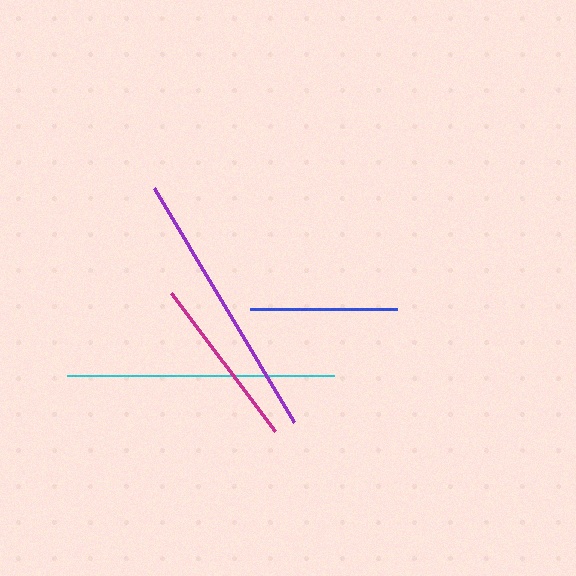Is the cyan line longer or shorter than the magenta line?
The cyan line is longer than the magenta line.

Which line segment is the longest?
The purple line is the longest at approximately 273 pixels.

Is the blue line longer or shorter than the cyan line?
The cyan line is longer than the blue line.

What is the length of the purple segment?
The purple segment is approximately 273 pixels long.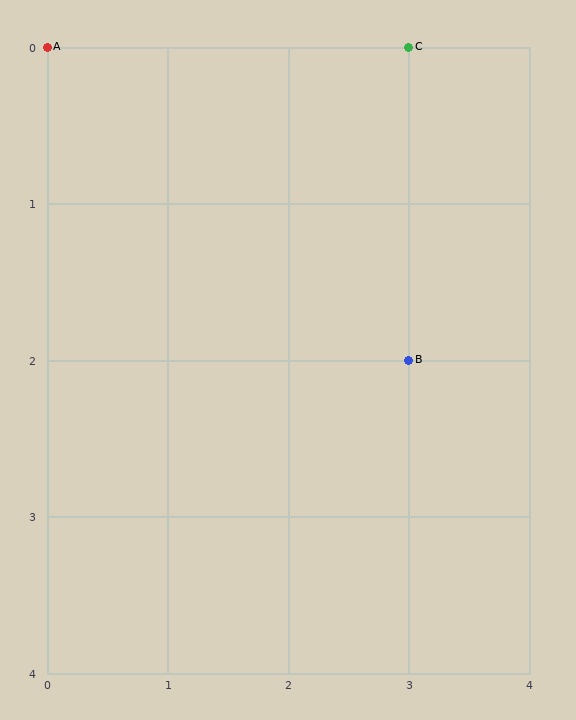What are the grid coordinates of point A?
Point A is at grid coordinates (0, 0).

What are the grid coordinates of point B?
Point B is at grid coordinates (3, 2).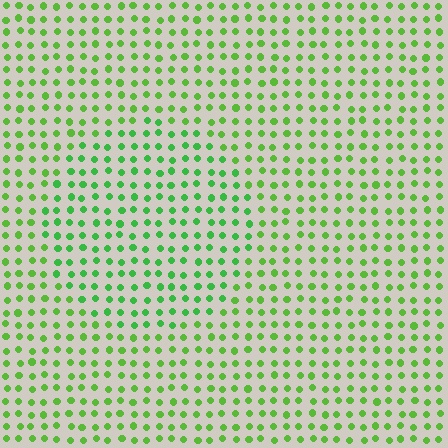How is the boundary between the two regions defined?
The boundary is defined purely by a slight shift in hue (about 21 degrees). Spacing, size, and orientation are identical on both sides.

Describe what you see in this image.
The image is filled with small lime elements in a uniform arrangement. A circle-shaped region is visible where the elements are tinted to a slightly different hue, forming a subtle color boundary.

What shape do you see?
I see a circle.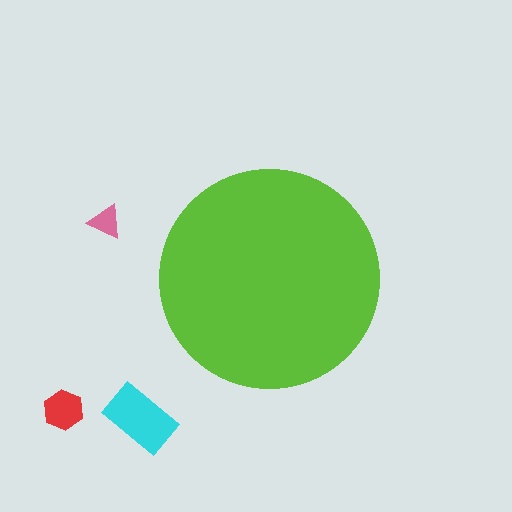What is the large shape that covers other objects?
A lime circle.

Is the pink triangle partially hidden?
No, the pink triangle is fully visible.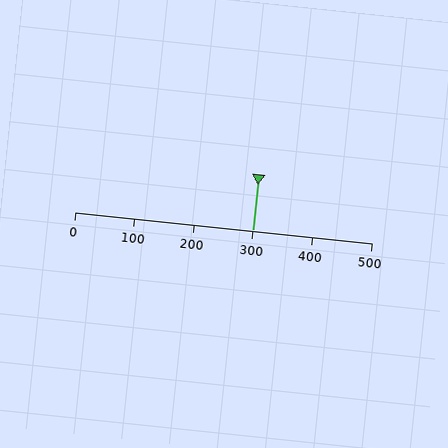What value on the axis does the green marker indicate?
The marker indicates approximately 300.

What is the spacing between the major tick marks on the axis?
The major ticks are spaced 100 apart.